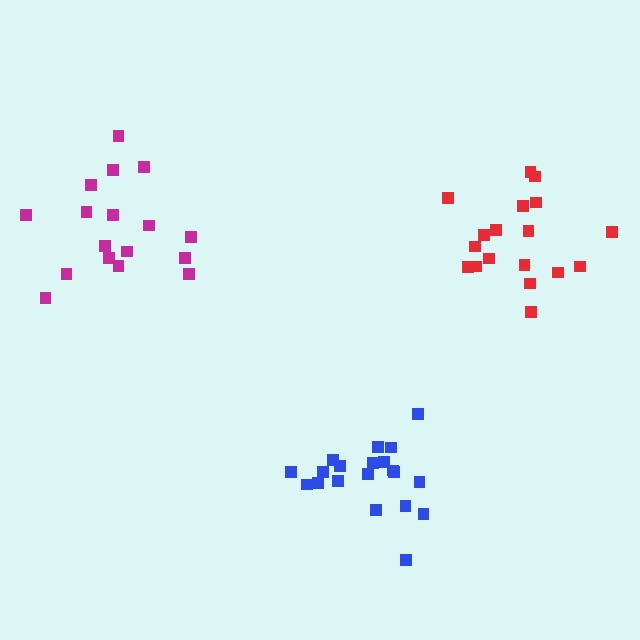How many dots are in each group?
Group 1: 18 dots, Group 2: 17 dots, Group 3: 20 dots (55 total).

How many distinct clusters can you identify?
There are 3 distinct clusters.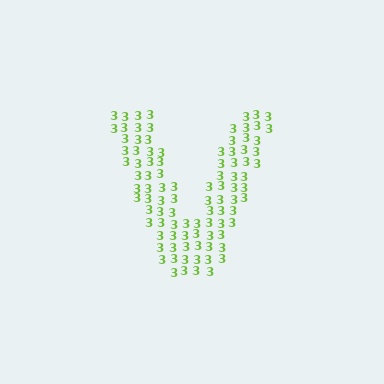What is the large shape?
The large shape is the letter V.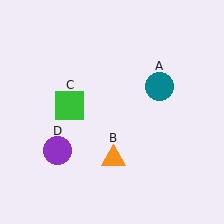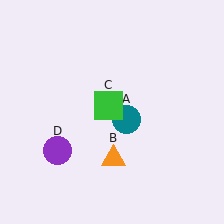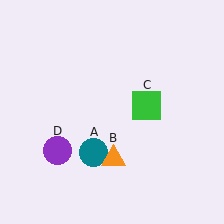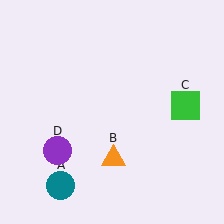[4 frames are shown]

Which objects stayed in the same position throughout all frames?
Orange triangle (object B) and purple circle (object D) remained stationary.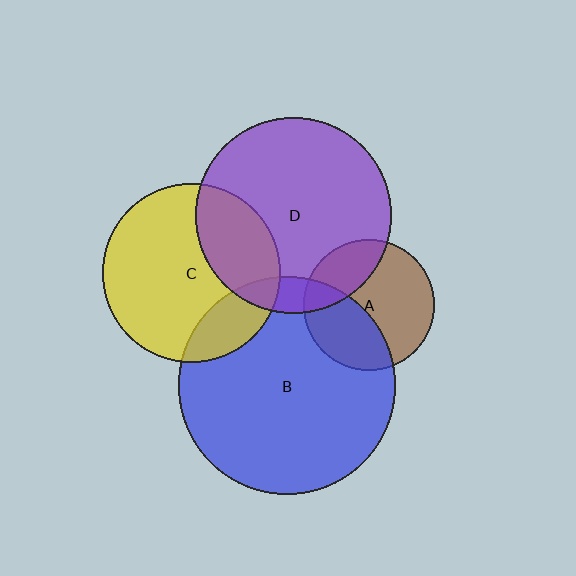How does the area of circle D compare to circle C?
Approximately 1.2 times.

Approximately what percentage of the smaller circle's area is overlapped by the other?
Approximately 30%.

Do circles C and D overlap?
Yes.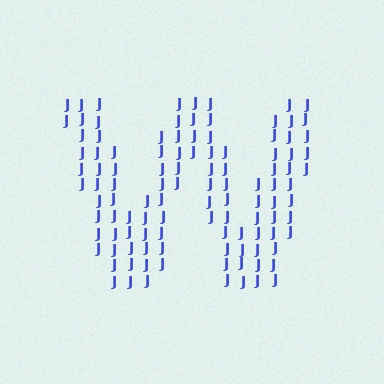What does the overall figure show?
The overall figure shows the letter W.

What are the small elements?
The small elements are letter J's.